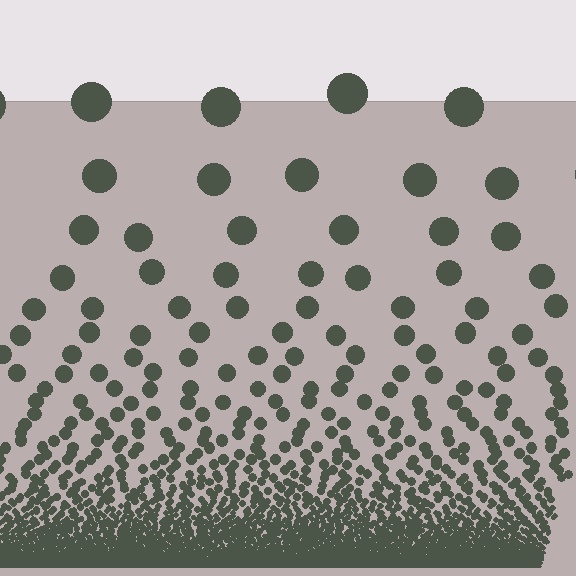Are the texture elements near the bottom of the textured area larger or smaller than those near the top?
Smaller. The gradient is inverted — elements near the bottom are smaller and denser.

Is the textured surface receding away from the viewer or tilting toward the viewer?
The surface appears to tilt toward the viewer. Texture elements get larger and sparser toward the top.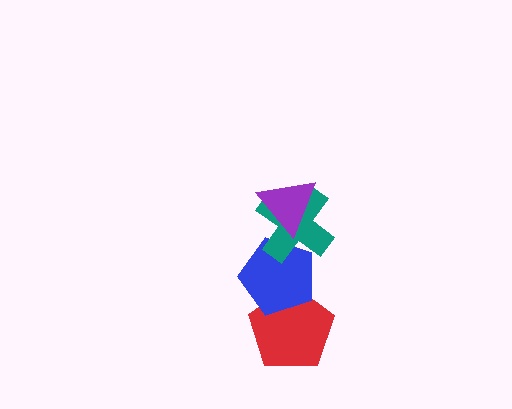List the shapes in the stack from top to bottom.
From top to bottom: the purple triangle, the teal cross, the blue pentagon, the red pentagon.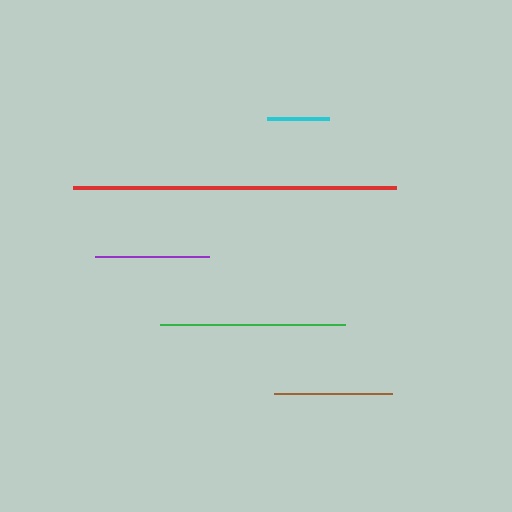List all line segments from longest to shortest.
From longest to shortest: red, green, brown, purple, cyan.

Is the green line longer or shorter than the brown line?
The green line is longer than the brown line.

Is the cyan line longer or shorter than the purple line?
The purple line is longer than the cyan line.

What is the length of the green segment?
The green segment is approximately 185 pixels long.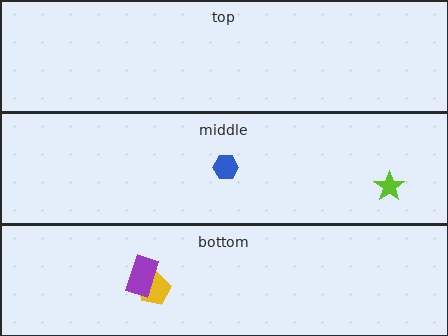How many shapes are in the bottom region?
2.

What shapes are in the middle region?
The blue hexagon, the lime star.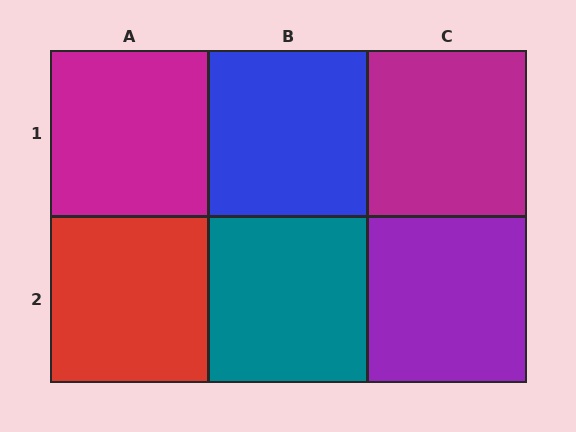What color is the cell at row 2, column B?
Teal.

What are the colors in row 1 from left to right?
Magenta, blue, magenta.